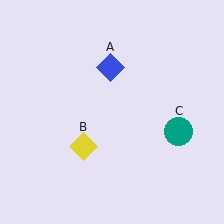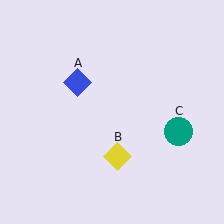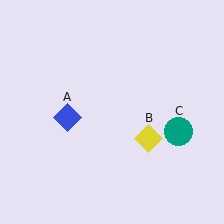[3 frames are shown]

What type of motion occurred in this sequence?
The blue diamond (object A), yellow diamond (object B) rotated counterclockwise around the center of the scene.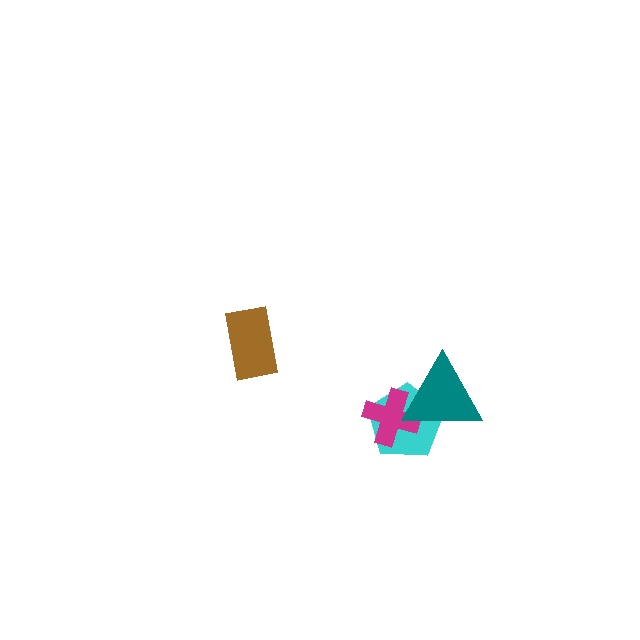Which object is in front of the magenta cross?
The teal triangle is in front of the magenta cross.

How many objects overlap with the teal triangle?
2 objects overlap with the teal triangle.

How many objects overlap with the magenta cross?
2 objects overlap with the magenta cross.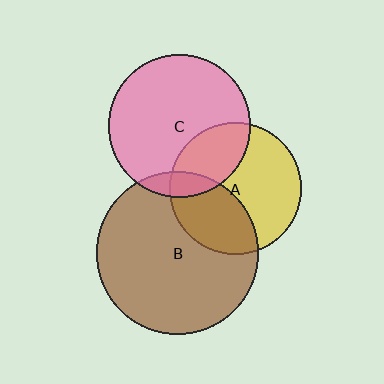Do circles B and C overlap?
Yes.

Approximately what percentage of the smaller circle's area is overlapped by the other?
Approximately 10%.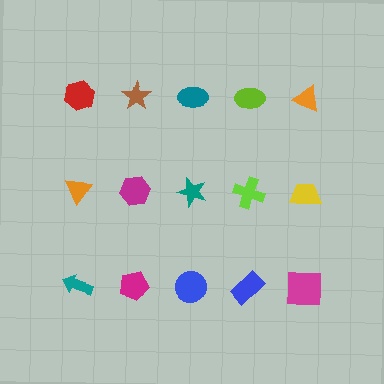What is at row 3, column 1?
A teal arrow.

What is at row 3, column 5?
A magenta square.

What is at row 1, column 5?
An orange triangle.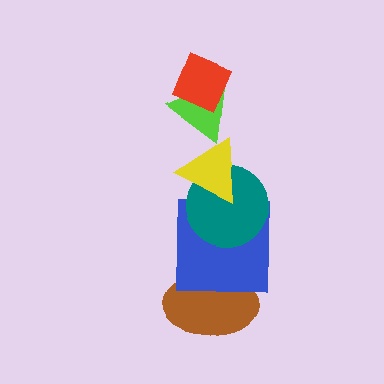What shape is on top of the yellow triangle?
The lime triangle is on top of the yellow triangle.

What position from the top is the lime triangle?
The lime triangle is 2nd from the top.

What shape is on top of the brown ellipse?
The blue square is on top of the brown ellipse.